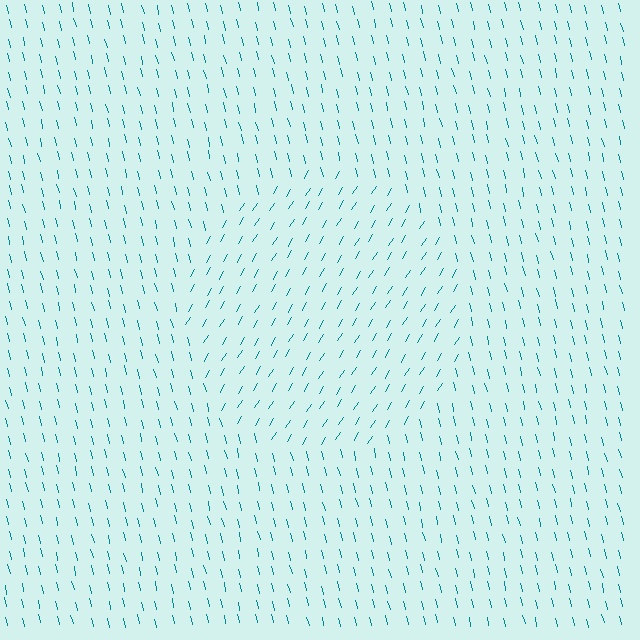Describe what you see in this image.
The image is filled with small teal line segments. A circle region in the image has lines oriented differently from the surrounding lines, creating a visible texture boundary.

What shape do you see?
I see a circle.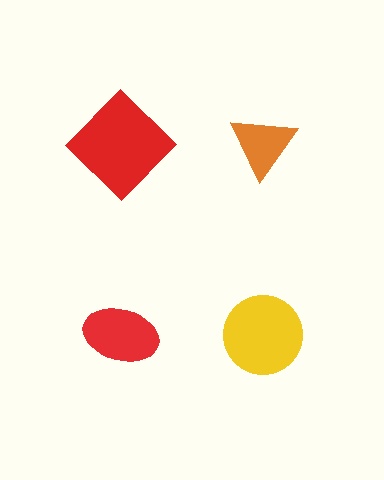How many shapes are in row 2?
2 shapes.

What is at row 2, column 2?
A yellow circle.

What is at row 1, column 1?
A red diamond.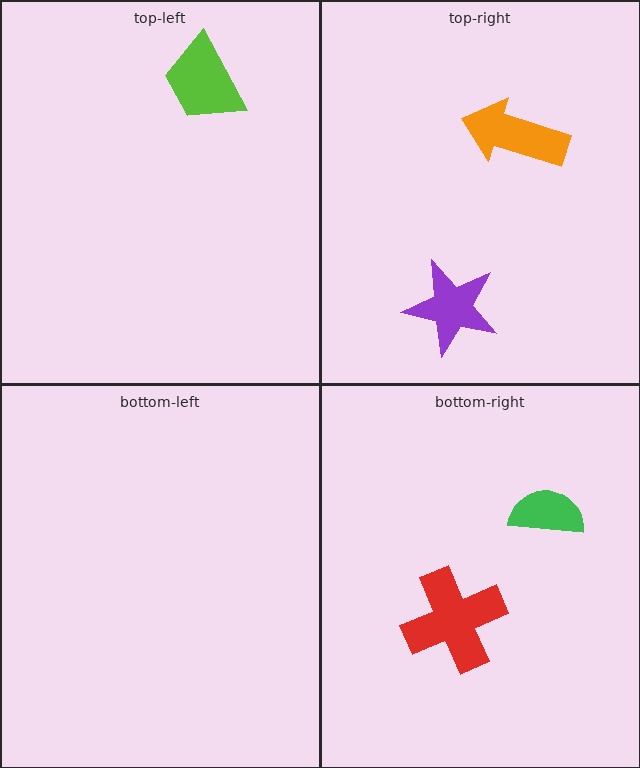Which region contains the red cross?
The bottom-right region.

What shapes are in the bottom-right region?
The red cross, the green semicircle.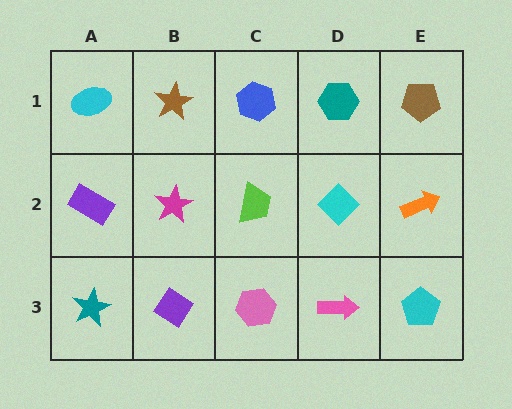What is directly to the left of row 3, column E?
A pink arrow.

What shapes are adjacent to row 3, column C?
A lime trapezoid (row 2, column C), a purple diamond (row 3, column B), a pink arrow (row 3, column D).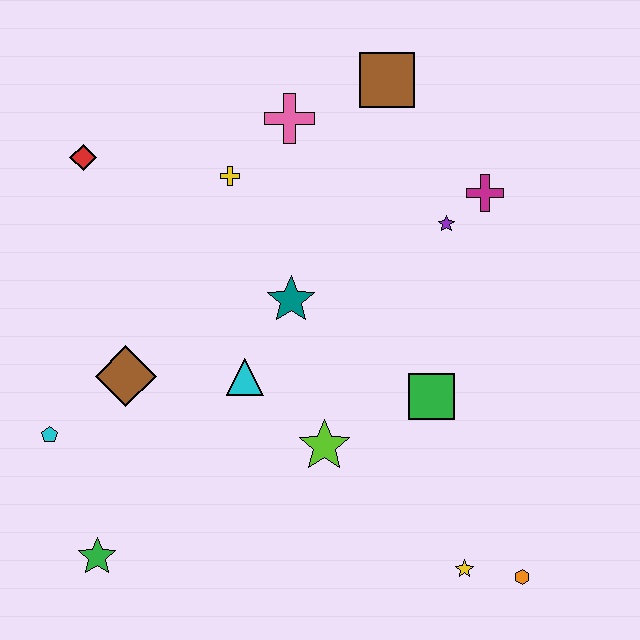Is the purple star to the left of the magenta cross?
Yes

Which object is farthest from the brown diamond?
The orange hexagon is farthest from the brown diamond.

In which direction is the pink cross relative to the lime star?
The pink cross is above the lime star.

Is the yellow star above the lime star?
No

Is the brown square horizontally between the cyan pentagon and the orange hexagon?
Yes